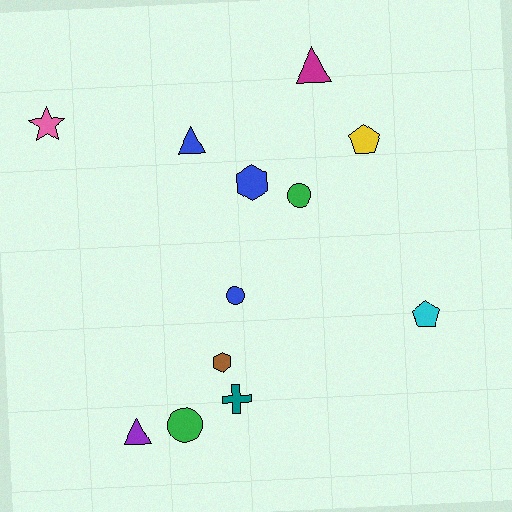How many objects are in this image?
There are 12 objects.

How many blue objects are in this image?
There are 3 blue objects.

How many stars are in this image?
There is 1 star.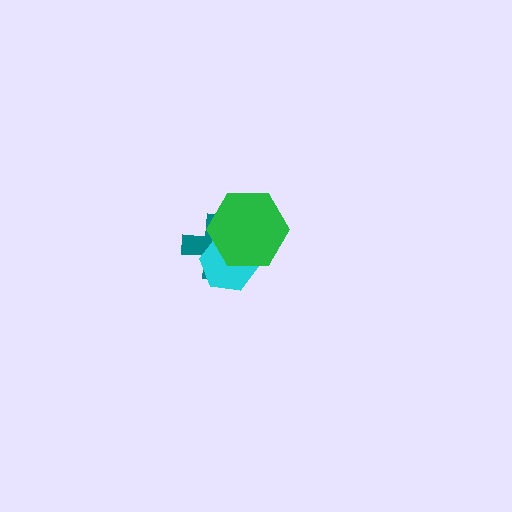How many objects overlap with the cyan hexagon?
2 objects overlap with the cyan hexagon.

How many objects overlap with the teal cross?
2 objects overlap with the teal cross.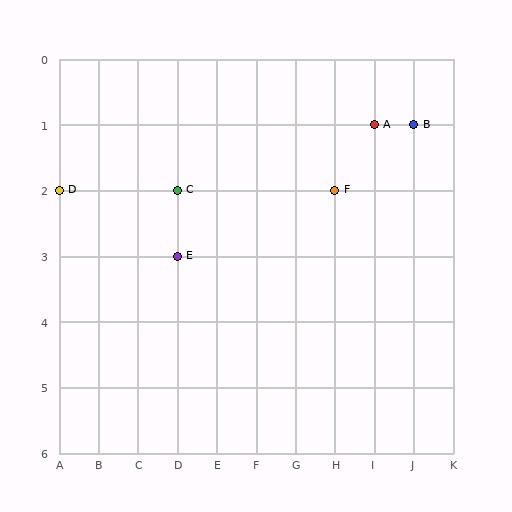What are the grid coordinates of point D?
Point D is at grid coordinates (A, 2).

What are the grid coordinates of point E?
Point E is at grid coordinates (D, 3).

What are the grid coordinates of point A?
Point A is at grid coordinates (I, 1).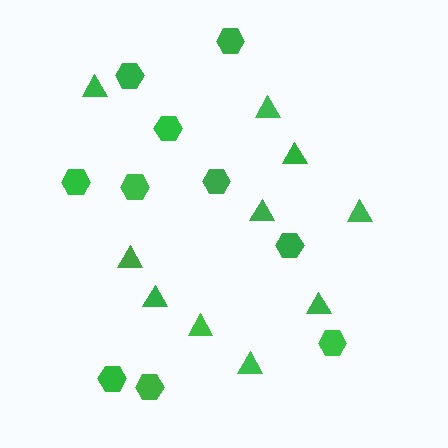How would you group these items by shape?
There are 2 groups: one group of triangles (10) and one group of hexagons (10).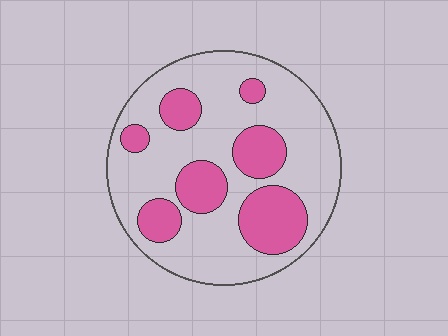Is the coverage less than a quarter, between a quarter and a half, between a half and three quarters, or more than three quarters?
Between a quarter and a half.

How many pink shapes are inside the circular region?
7.